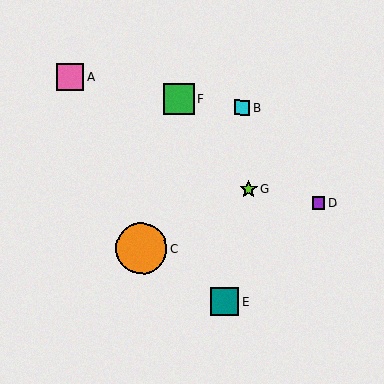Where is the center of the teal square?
The center of the teal square is at (225, 302).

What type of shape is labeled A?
Shape A is a pink square.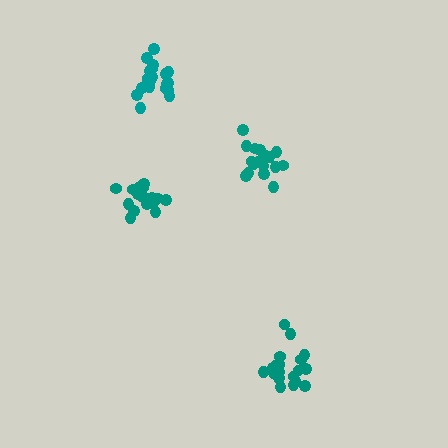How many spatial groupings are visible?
There are 4 spatial groupings.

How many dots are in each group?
Group 1: 18 dots, Group 2: 20 dots, Group 3: 18 dots, Group 4: 20 dots (76 total).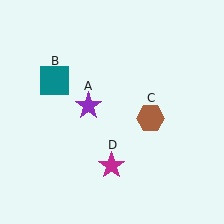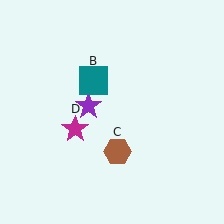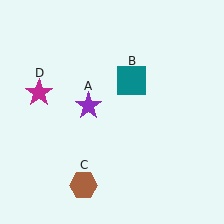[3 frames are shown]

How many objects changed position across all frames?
3 objects changed position: teal square (object B), brown hexagon (object C), magenta star (object D).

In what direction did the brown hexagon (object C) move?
The brown hexagon (object C) moved down and to the left.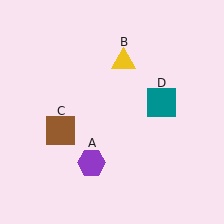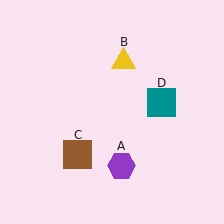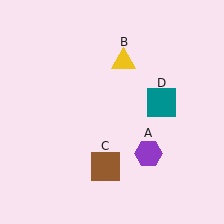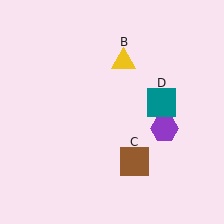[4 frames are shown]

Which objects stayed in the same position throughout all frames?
Yellow triangle (object B) and teal square (object D) remained stationary.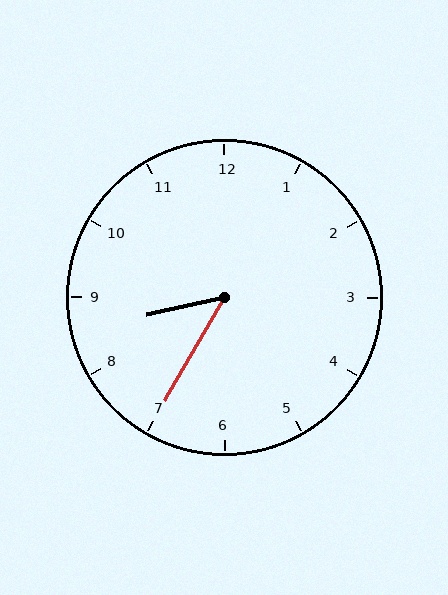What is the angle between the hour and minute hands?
Approximately 48 degrees.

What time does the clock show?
8:35.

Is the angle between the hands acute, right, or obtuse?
It is acute.